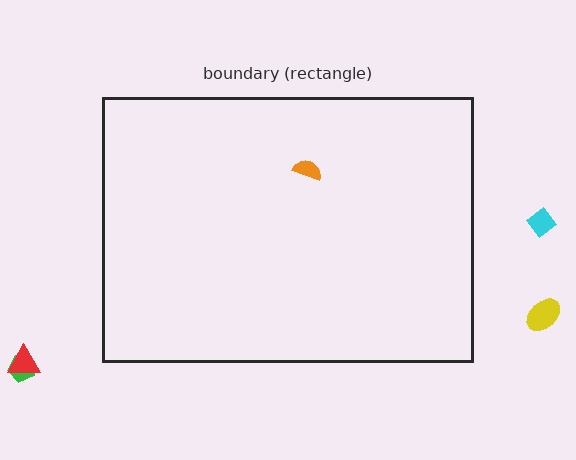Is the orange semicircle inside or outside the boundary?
Inside.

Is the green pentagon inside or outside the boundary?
Outside.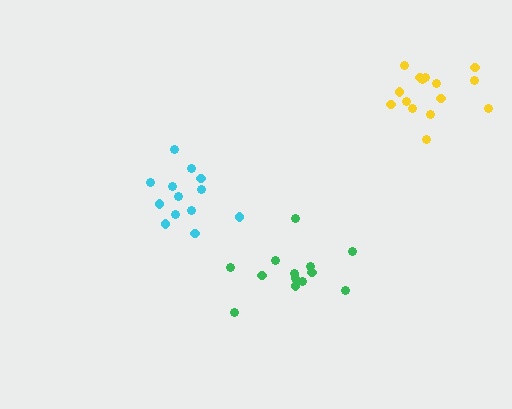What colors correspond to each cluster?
The clusters are colored: cyan, green, yellow.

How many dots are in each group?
Group 1: 13 dots, Group 2: 13 dots, Group 3: 15 dots (41 total).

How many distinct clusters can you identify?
There are 3 distinct clusters.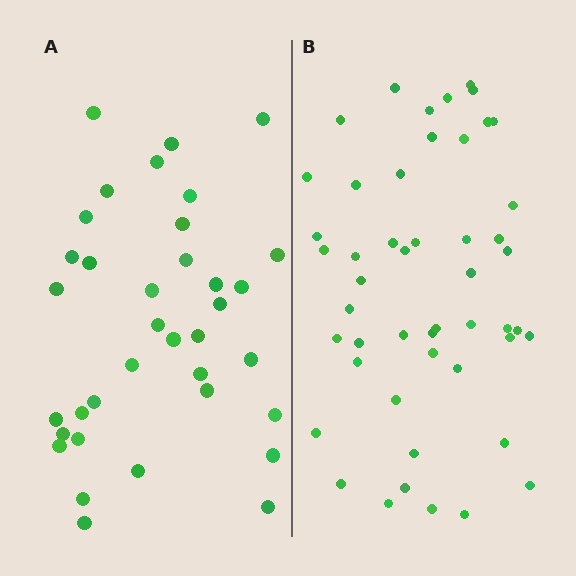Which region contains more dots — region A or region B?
Region B (the right region) has more dots.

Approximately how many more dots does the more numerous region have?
Region B has approximately 15 more dots than region A.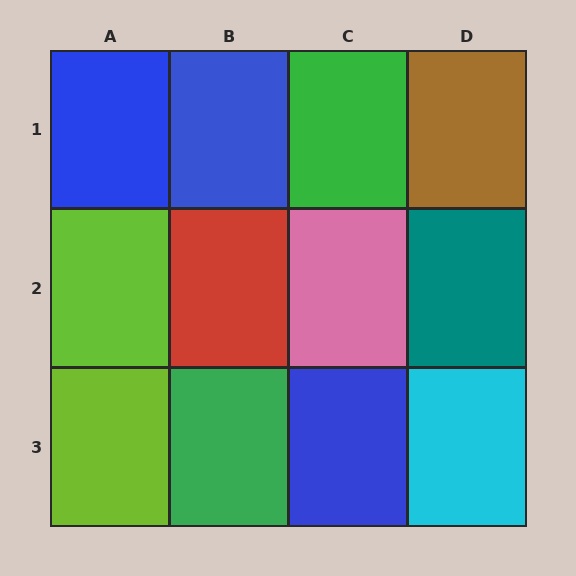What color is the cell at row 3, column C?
Blue.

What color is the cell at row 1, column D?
Brown.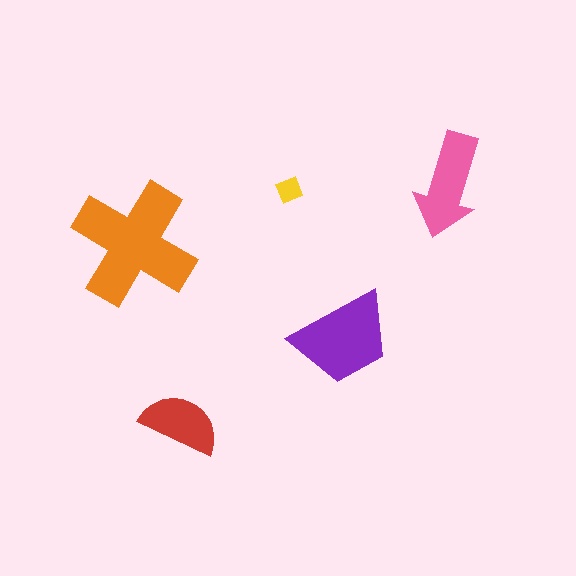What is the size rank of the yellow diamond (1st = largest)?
5th.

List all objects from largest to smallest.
The orange cross, the purple trapezoid, the pink arrow, the red semicircle, the yellow diamond.